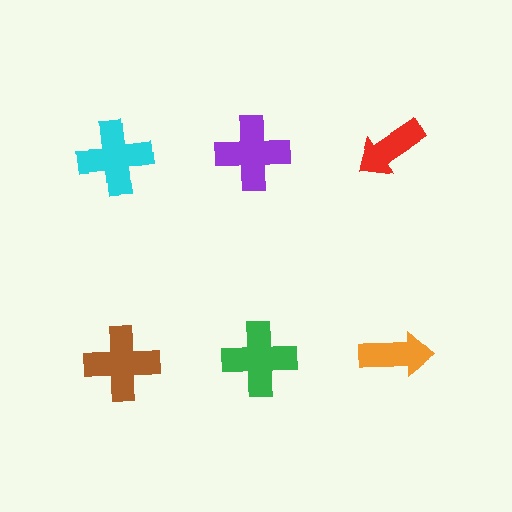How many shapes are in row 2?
3 shapes.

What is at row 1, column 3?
A red arrow.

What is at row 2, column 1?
A brown cross.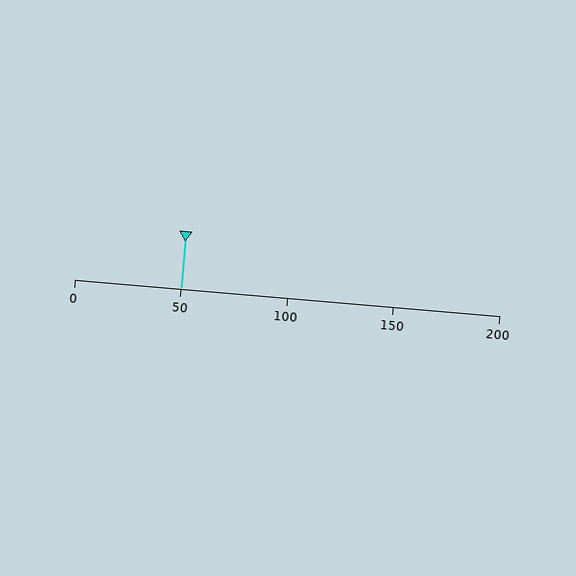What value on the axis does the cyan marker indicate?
The marker indicates approximately 50.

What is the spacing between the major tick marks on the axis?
The major ticks are spaced 50 apart.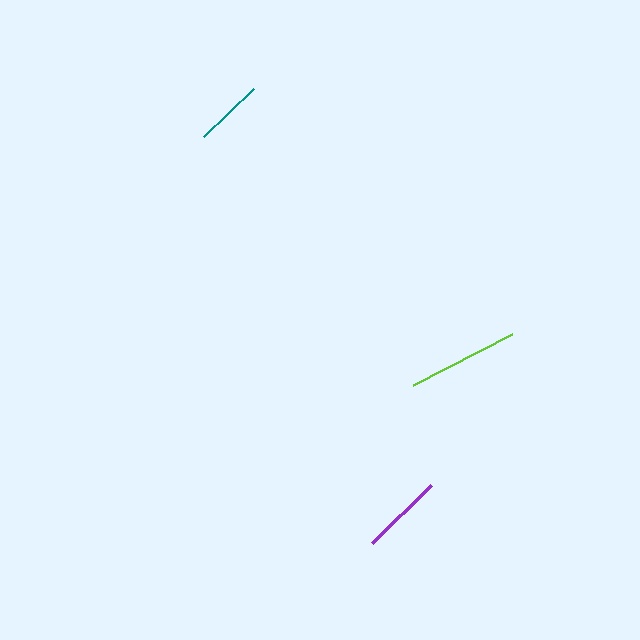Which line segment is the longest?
The lime line is the longest at approximately 111 pixels.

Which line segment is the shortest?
The teal line is the shortest at approximately 70 pixels.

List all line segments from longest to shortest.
From longest to shortest: lime, purple, teal.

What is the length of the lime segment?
The lime segment is approximately 111 pixels long.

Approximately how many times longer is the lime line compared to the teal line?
The lime line is approximately 1.6 times the length of the teal line.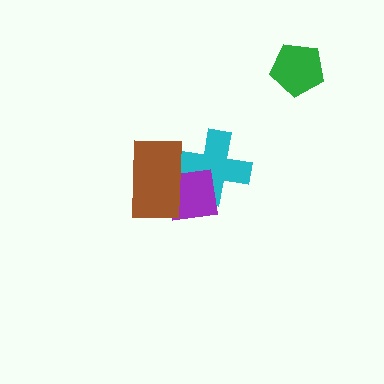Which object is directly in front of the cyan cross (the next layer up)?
The purple square is directly in front of the cyan cross.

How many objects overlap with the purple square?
2 objects overlap with the purple square.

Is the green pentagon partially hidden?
No, no other shape covers it.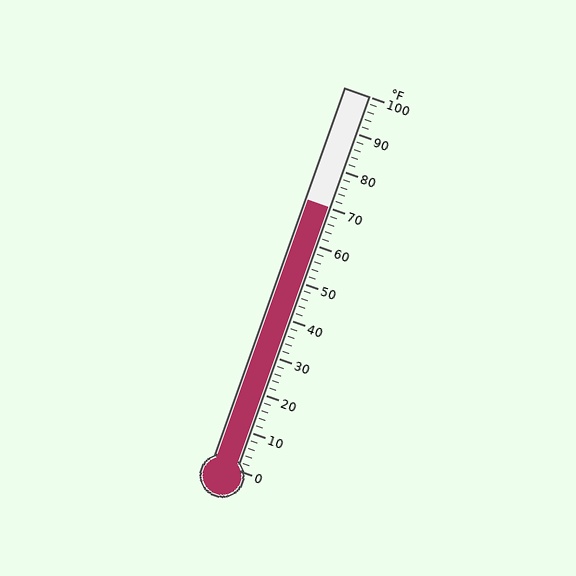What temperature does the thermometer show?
The thermometer shows approximately 70°F.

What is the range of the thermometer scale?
The thermometer scale ranges from 0°F to 100°F.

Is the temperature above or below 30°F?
The temperature is above 30°F.